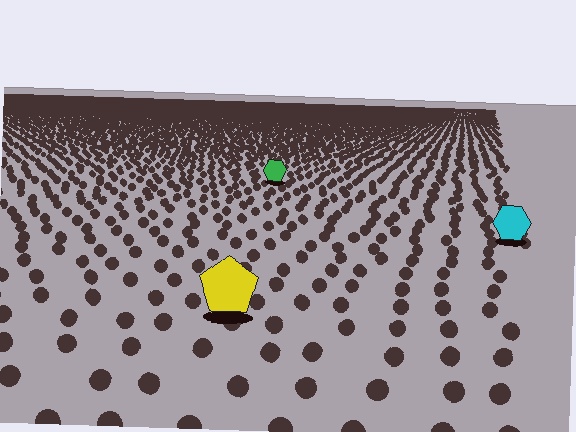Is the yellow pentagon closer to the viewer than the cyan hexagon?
Yes. The yellow pentagon is closer — you can tell from the texture gradient: the ground texture is coarser near it.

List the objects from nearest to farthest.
From nearest to farthest: the yellow pentagon, the cyan hexagon, the green hexagon.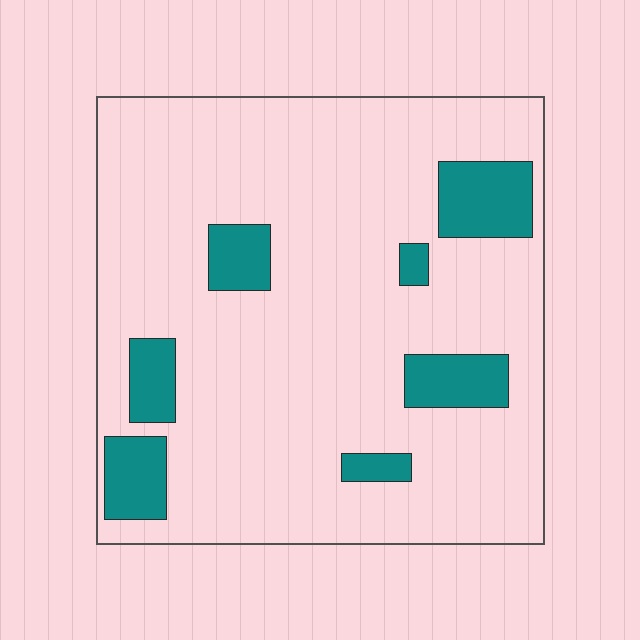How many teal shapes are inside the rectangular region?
7.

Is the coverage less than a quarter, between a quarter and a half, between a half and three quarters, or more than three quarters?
Less than a quarter.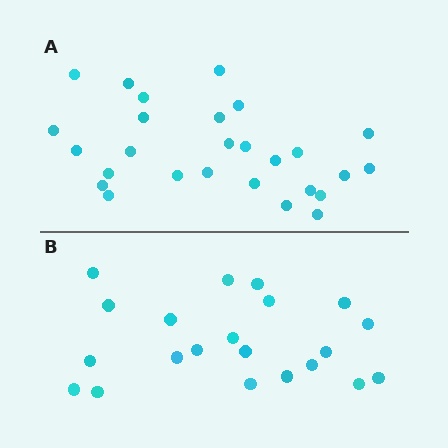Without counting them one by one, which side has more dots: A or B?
Region A (the top region) has more dots.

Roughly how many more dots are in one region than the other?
Region A has about 6 more dots than region B.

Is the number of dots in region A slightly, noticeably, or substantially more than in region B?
Region A has noticeably more, but not dramatically so. The ratio is roughly 1.3 to 1.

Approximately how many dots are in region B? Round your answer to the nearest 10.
About 20 dots. (The exact count is 21, which rounds to 20.)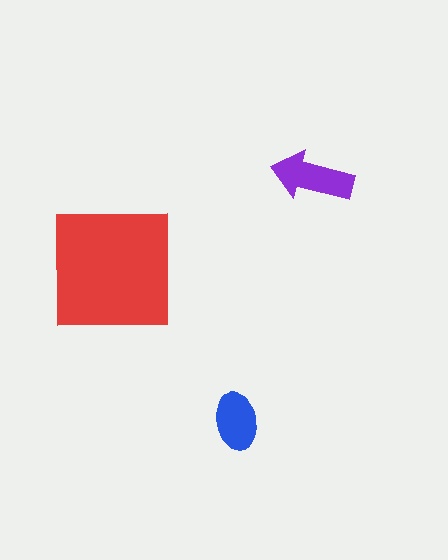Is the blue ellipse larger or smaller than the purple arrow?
Smaller.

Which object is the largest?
The red square.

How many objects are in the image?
There are 3 objects in the image.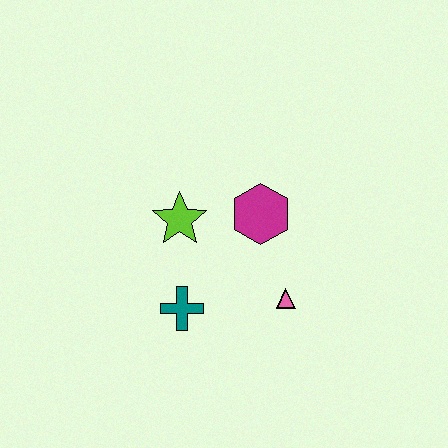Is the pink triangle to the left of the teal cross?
No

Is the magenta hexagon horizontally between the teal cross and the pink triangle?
Yes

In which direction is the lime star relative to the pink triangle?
The lime star is to the left of the pink triangle.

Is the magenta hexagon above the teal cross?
Yes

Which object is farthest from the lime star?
The pink triangle is farthest from the lime star.